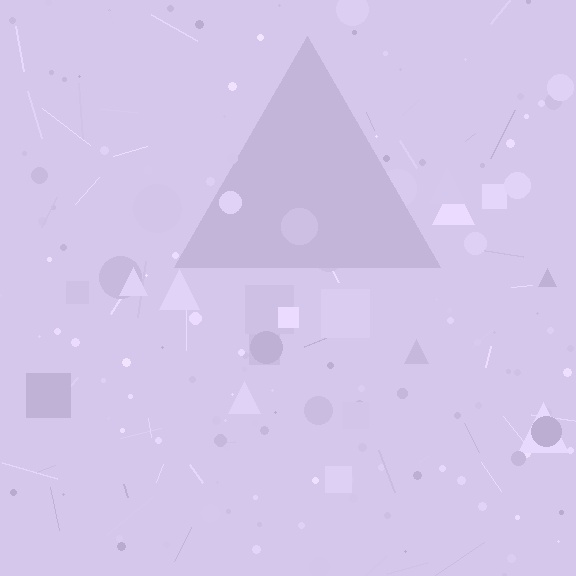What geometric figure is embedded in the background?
A triangle is embedded in the background.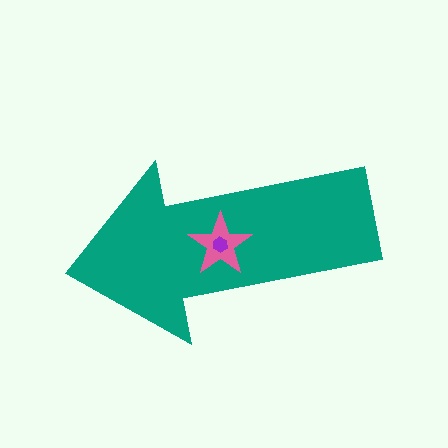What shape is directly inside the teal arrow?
The pink star.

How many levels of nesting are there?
3.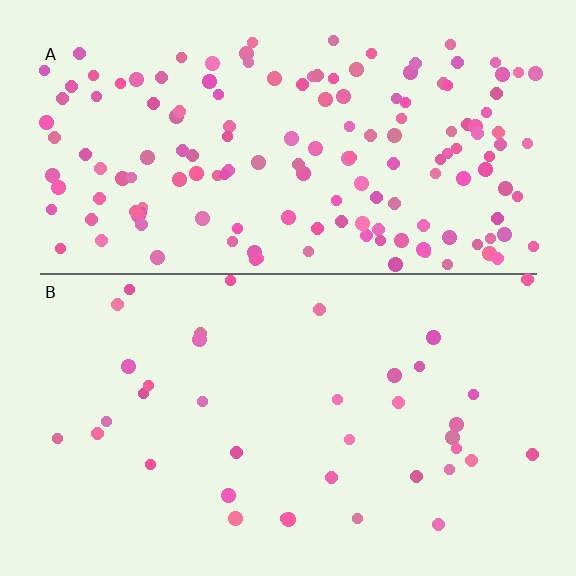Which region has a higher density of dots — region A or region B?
A (the top).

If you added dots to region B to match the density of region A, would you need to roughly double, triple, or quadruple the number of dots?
Approximately quadruple.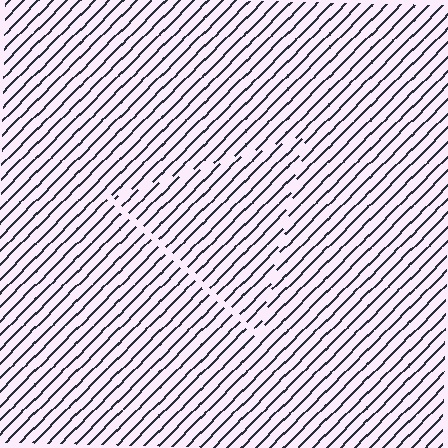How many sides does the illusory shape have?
3 sides — the line-ends trace a triangle.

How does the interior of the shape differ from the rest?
The interior of the shape contains the same grating, shifted by half a period — the contour is defined by the phase discontinuity where line-ends from the inner and outer gratings abut.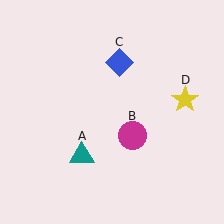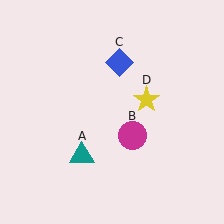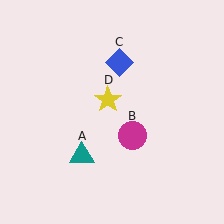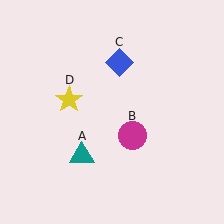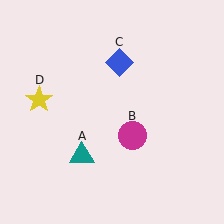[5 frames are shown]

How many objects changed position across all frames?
1 object changed position: yellow star (object D).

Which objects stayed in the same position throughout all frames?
Teal triangle (object A) and magenta circle (object B) and blue diamond (object C) remained stationary.